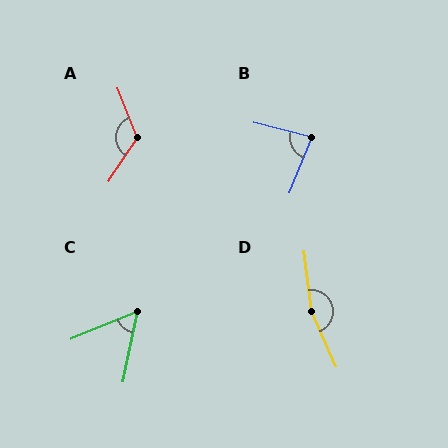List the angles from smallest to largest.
C (56°), B (82°), A (125°), D (163°).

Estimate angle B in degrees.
Approximately 82 degrees.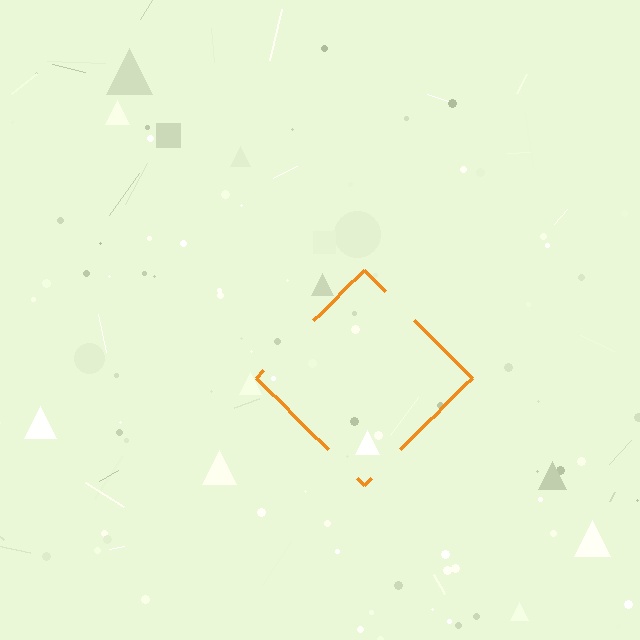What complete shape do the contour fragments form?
The contour fragments form a diamond.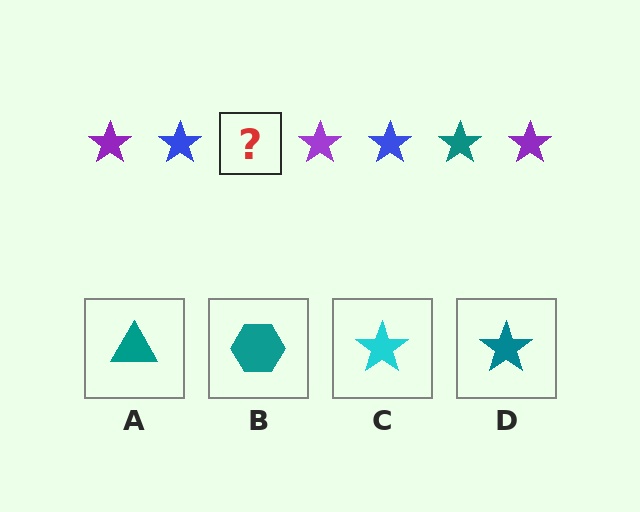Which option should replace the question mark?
Option D.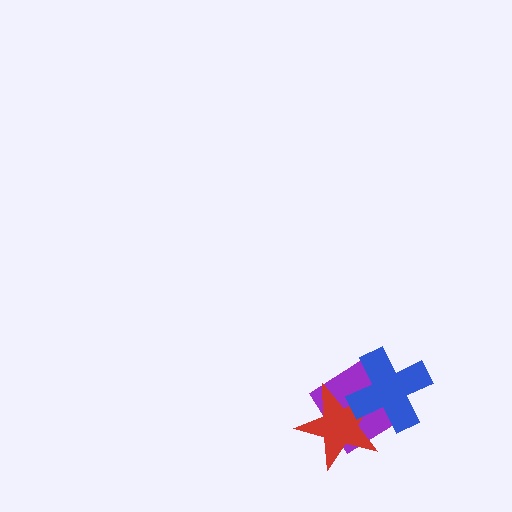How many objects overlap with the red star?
2 objects overlap with the red star.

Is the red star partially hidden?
Yes, it is partially covered by another shape.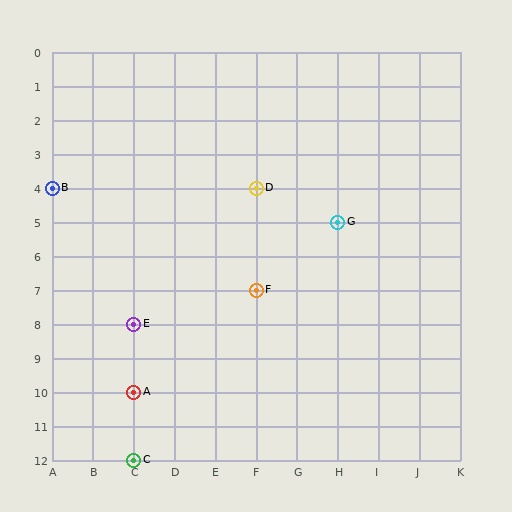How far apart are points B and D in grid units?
Points B and D are 5 columns apart.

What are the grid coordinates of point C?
Point C is at grid coordinates (C, 12).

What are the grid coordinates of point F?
Point F is at grid coordinates (F, 7).